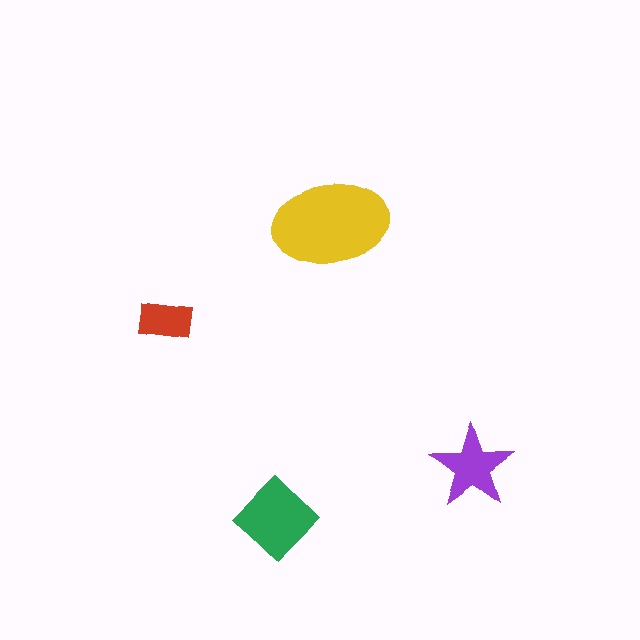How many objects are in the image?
There are 4 objects in the image.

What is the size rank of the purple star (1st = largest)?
3rd.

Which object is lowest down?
The green diamond is bottommost.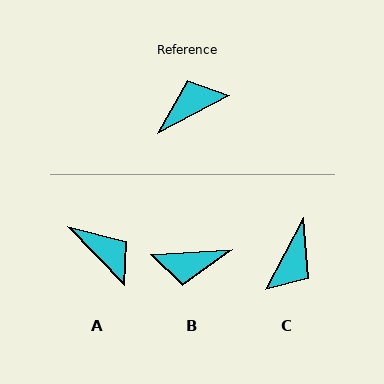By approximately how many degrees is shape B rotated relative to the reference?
Approximately 155 degrees counter-clockwise.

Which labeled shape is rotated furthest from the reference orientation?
B, about 155 degrees away.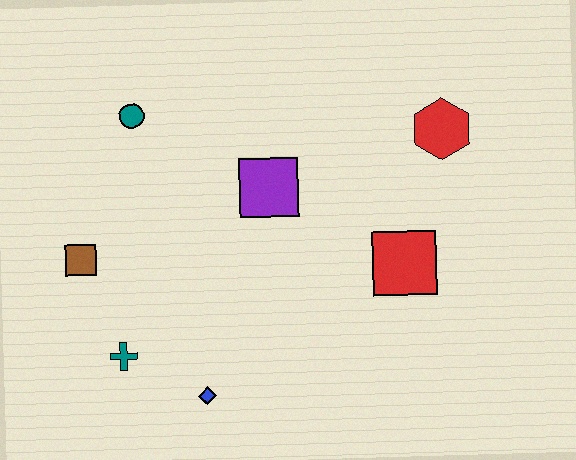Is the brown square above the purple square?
No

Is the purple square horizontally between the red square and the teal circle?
Yes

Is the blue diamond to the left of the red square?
Yes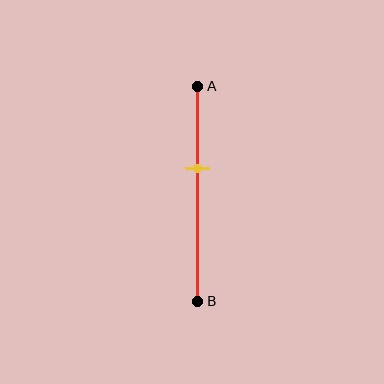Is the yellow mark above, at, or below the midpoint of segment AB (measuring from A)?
The yellow mark is above the midpoint of segment AB.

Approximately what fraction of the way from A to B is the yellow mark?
The yellow mark is approximately 40% of the way from A to B.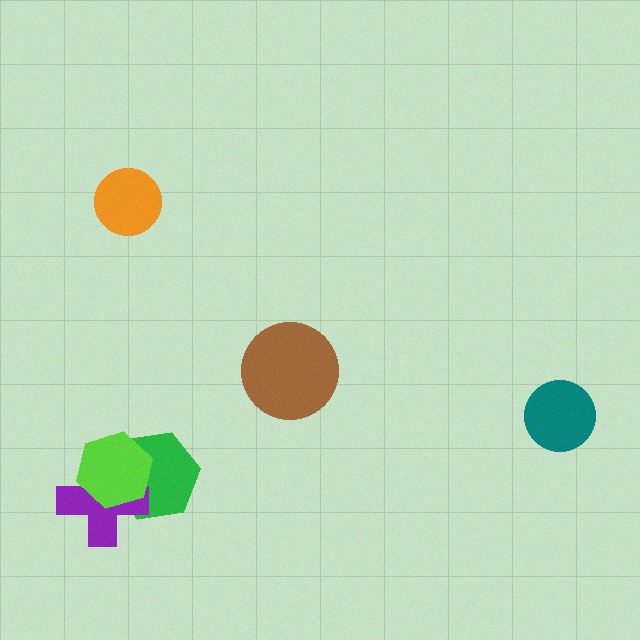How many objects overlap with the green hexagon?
2 objects overlap with the green hexagon.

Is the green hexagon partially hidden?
Yes, it is partially covered by another shape.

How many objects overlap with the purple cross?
2 objects overlap with the purple cross.